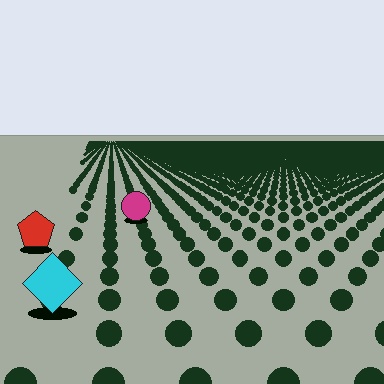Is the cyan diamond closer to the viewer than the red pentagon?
Yes. The cyan diamond is closer — you can tell from the texture gradient: the ground texture is coarser near it.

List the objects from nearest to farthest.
From nearest to farthest: the cyan diamond, the red pentagon, the magenta circle.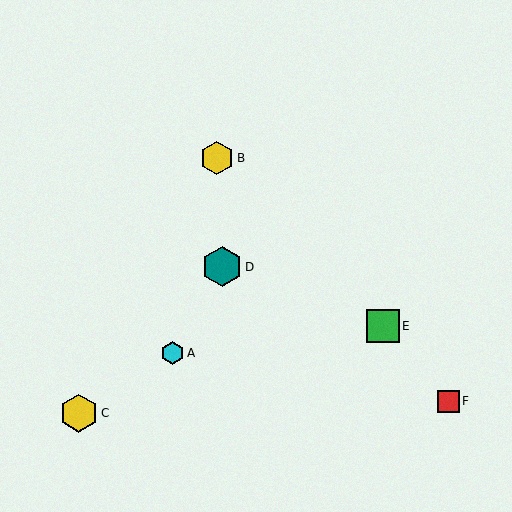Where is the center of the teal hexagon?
The center of the teal hexagon is at (222, 267).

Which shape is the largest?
The teal hexagon (labeled D) is the largest.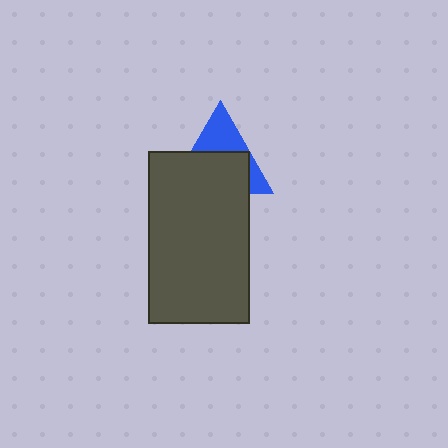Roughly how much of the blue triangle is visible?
A small part of it is visible (roughly 41%).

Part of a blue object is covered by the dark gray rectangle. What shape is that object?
It is a triangle.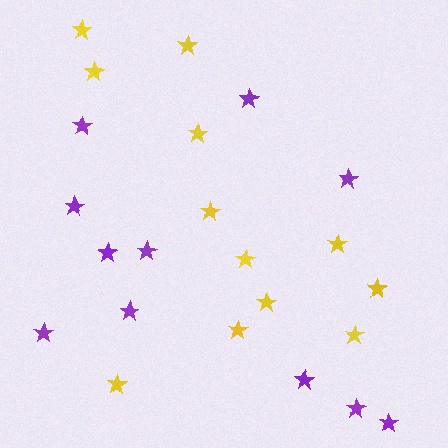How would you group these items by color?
There are 2 groups: one group of yellow stars (12) and one group of purple stars (11).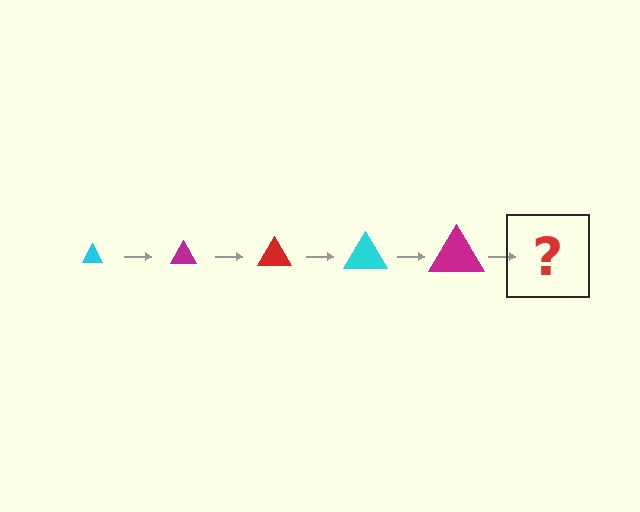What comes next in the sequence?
The next element should be a red triangle, larger than the previous one.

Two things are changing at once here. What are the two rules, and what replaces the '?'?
The two rules are that the triangle grows larger each step and the color cycles through cyan, magenta, and red. The '?' should be a red triangle, larger than the previous one.